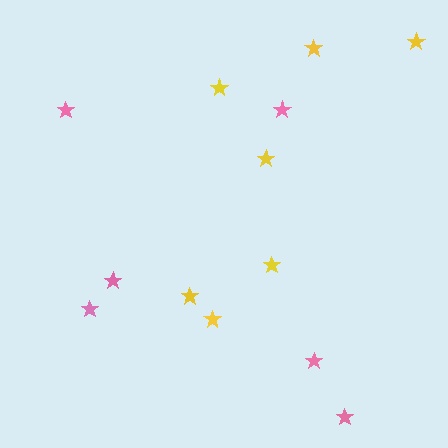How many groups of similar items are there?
There are 2 groups: one group of pink stars (6) and one group of yellow stars (7).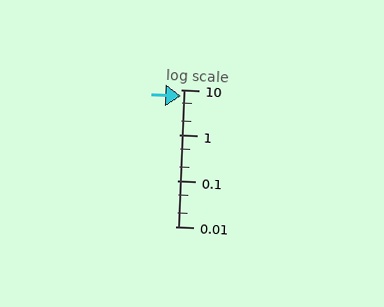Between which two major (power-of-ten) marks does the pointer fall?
The pointer is between 1 and 10.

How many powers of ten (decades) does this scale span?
The scale spans 3 decades, from 0.01 to 10.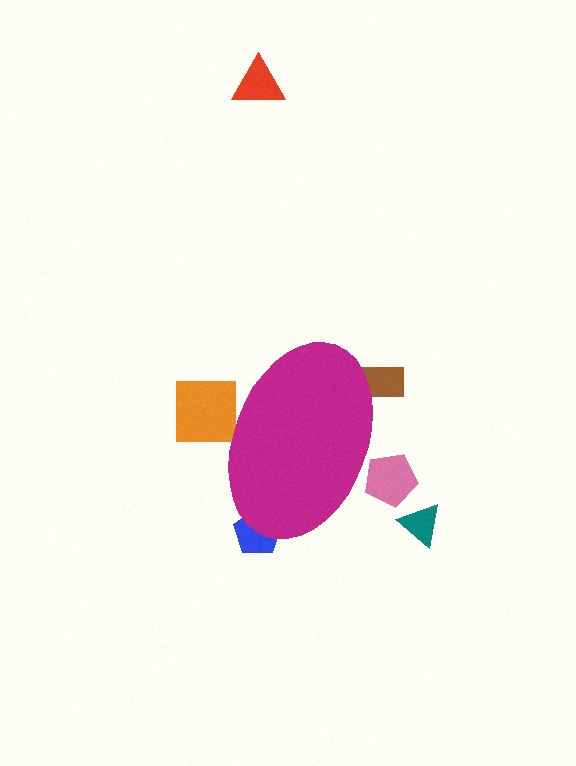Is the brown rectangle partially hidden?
Yes, the brown rectangle is partially hidden behind the magenta ellipse.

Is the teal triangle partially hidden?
No, the teal triangle is fully visible.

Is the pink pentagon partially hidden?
Yes, the pink pentagon is partially hidden behind the magenta ellipse.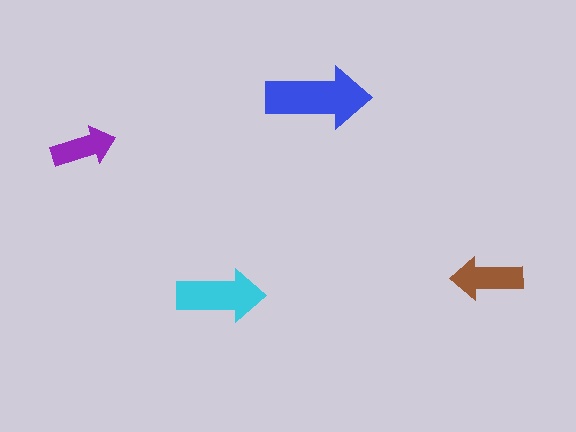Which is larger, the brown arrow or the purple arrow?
The brown one.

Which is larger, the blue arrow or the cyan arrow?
The blue one.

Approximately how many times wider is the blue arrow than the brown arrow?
About 1.5 times wider.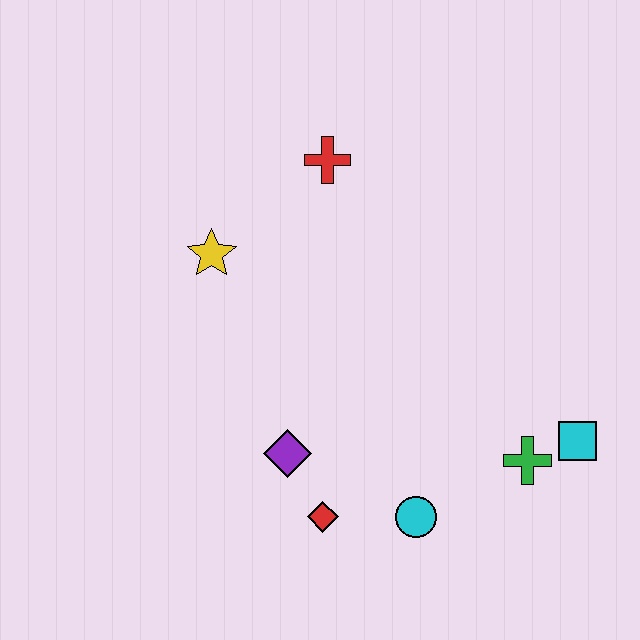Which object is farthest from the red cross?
The cyan square is farthest from the red cross.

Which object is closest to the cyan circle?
The red diamond is closest to the cyan circle.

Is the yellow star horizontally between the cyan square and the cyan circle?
No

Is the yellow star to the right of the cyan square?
No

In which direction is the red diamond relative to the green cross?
The red diamond is to the left of the green cross.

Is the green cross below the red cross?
Yes